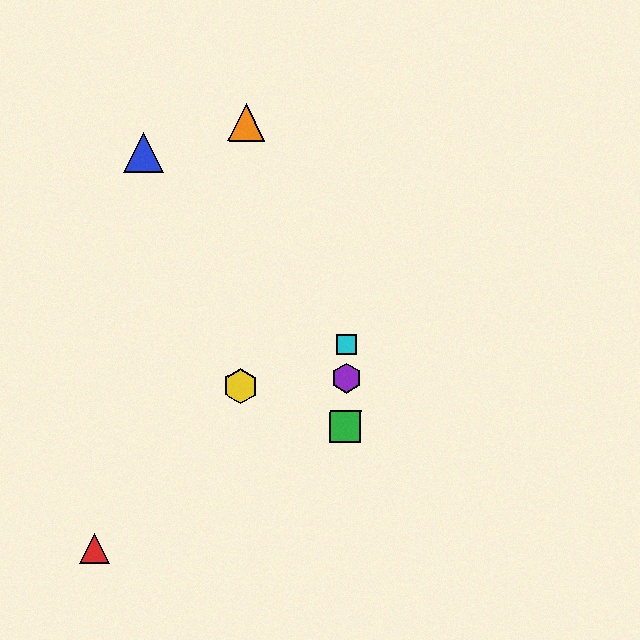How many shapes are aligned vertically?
3 shapes (the green square, the purple hexagon, the cyan square) are aligned vertically.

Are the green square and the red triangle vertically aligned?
No, the green square is at x≈346 and the red triangle is at x≈94.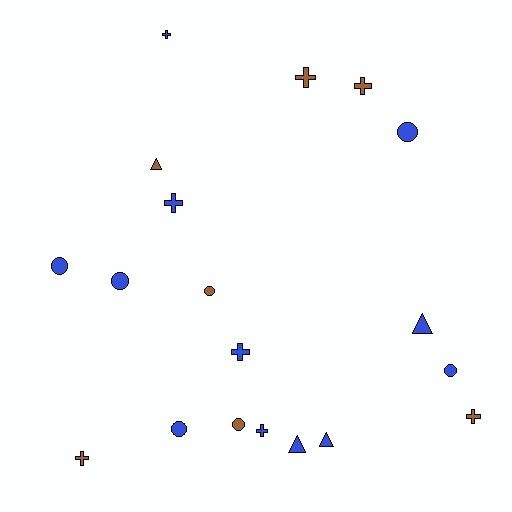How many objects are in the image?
There are 19 objects.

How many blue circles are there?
There are 5 blue circles.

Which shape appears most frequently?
Cross, with 8 objects.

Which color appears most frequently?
Blue, with 12 objects.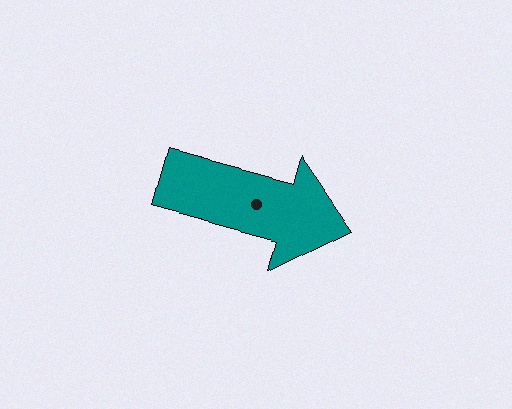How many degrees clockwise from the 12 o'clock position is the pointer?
Approximately 105 degrees.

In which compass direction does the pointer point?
East.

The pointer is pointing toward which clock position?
Roughly 3 o'clock.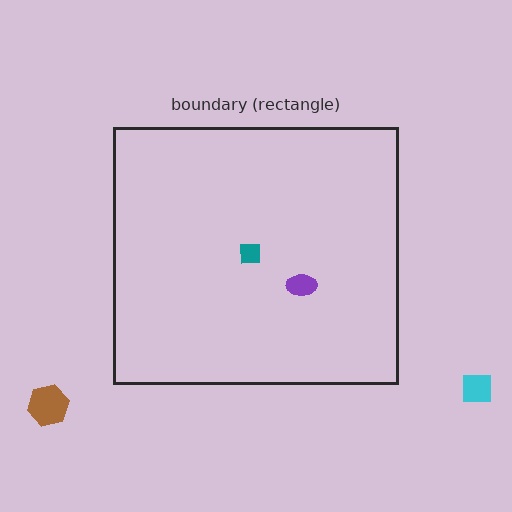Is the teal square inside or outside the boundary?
Inside.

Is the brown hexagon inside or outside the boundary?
Outside.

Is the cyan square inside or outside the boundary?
Outside.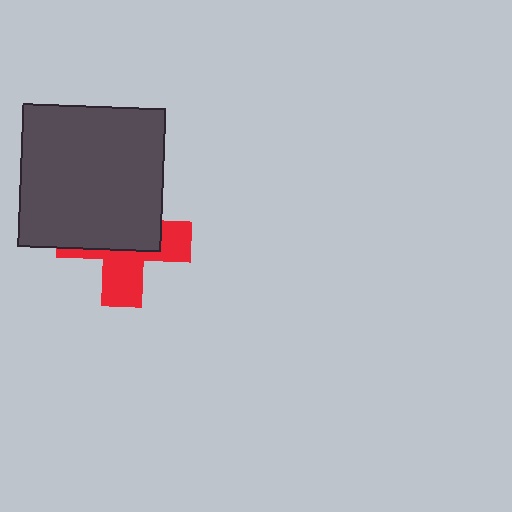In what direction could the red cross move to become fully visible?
The red cross could move down. That would shift it out from behind the dark gray square entirely.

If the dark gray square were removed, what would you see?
You would see the complete red cross.